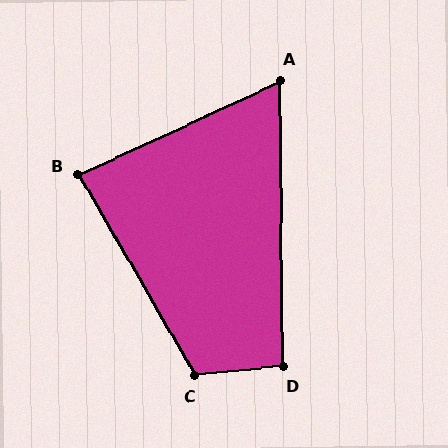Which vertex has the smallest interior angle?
A, at approximately 66 degrees.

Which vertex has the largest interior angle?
C, at approximately 114 degrees.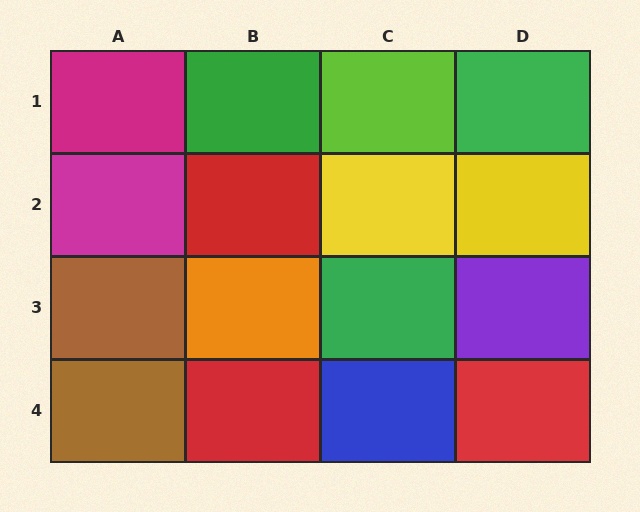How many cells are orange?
1 cell is orange.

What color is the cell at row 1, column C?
Lime.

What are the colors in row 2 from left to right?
Magenta, red, yellow, yellow.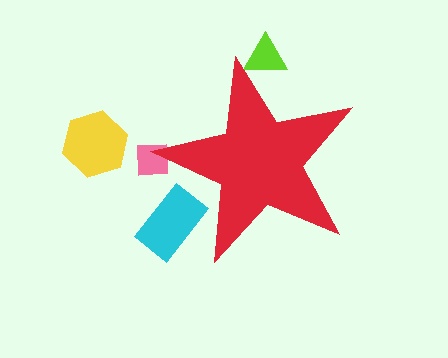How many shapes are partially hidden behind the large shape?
3 shapes are partially hidden.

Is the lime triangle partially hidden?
Yes, the lime triangle is partially hidden behind the red star.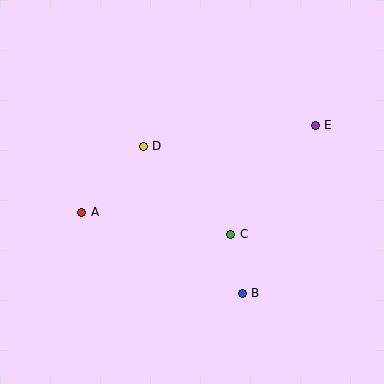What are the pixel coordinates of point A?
Point A is at (82, 212).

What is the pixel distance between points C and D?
The distance between C and D is 124 pixels.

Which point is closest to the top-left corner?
Point D is closest to the top-left corner.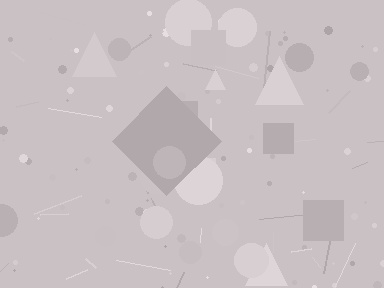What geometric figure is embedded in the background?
A diamond is embedded in the background.